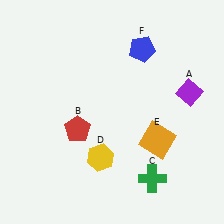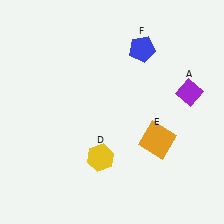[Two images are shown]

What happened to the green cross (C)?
The green cross (C) was removed in Image 2. It was in the bottom-right area of Image 1.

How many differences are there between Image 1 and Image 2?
There are 2 differences between the two images.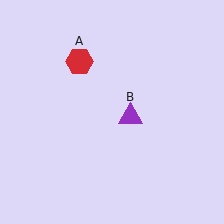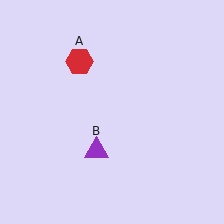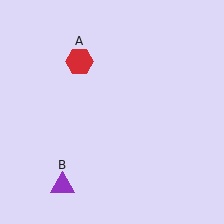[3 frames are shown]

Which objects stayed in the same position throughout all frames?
Red hexagon (object A) remained stationary.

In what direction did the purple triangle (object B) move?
The purple triangle (object B) moved down and to the left.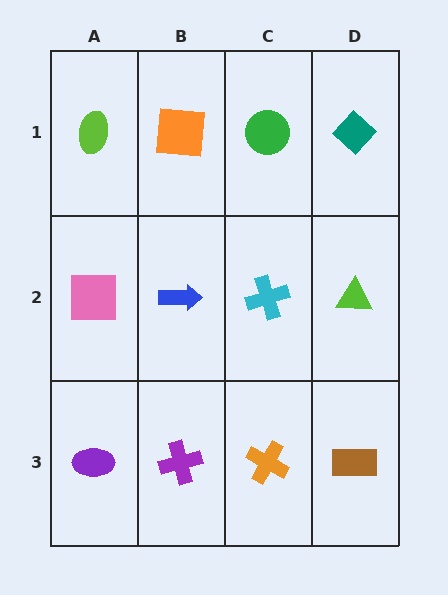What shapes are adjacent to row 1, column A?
A pink square (row 2, column A), an orange square (row 1, column B).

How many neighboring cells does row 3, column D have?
2.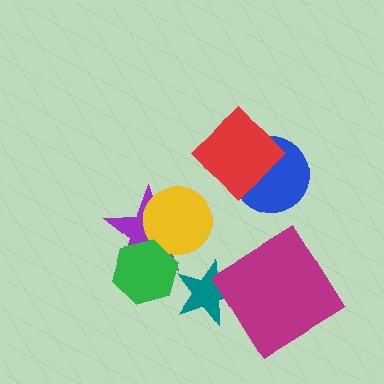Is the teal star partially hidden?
Yes, it is partially covered by another shape.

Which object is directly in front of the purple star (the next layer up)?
The yellow circle is directly in front of the purple star.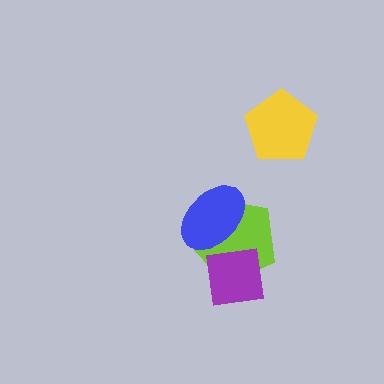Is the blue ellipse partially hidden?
Yes, it is partially covered by another shape.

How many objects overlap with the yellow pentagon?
0 objects overlap with the yellow pentagon.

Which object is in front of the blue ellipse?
The purple square is in front of the blue ellipse.